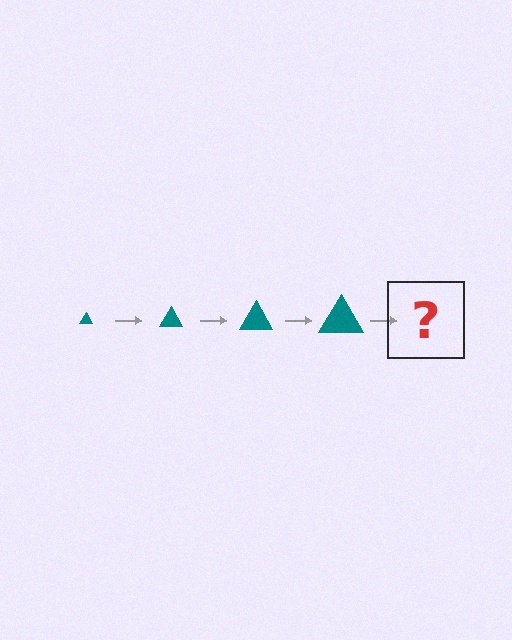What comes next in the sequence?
The next element should be a teal triangle, larger than the previous one.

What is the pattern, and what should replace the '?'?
The pattern is that the triangle gets progressively larger each step. The '?' should be a teal triangle, larger than the previous one.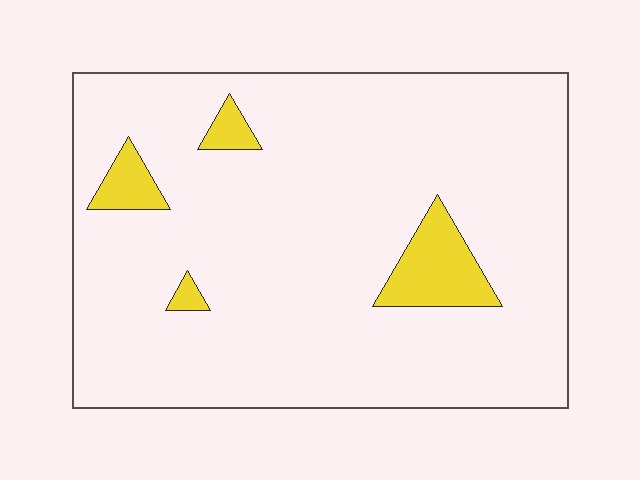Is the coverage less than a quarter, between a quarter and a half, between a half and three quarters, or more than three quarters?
Less than a quarter.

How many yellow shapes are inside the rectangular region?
4.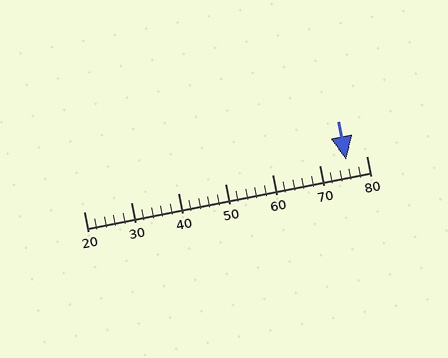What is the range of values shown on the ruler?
The ruler shows values from 20 to 80.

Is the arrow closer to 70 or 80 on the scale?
The arrow is closer to 80.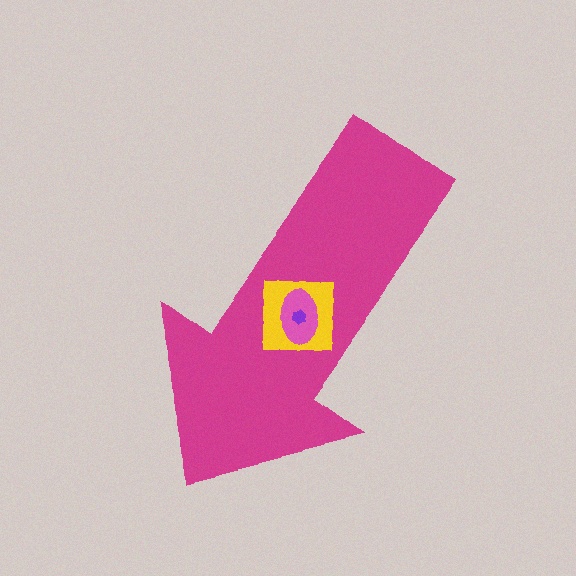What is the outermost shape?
The magenta arrow.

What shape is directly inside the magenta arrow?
The yellow square.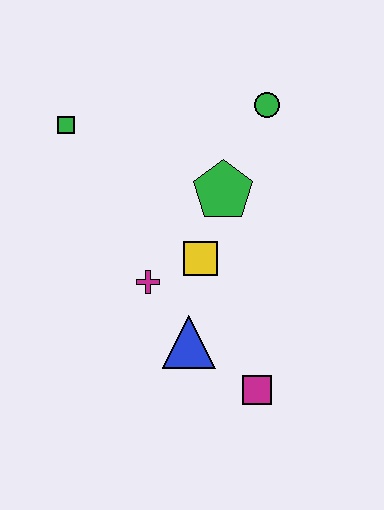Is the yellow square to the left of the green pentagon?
Yes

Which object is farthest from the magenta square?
The green square is farthest from the magenta square.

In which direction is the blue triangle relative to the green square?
The blue triangle is below the green square.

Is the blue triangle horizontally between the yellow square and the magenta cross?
Yes